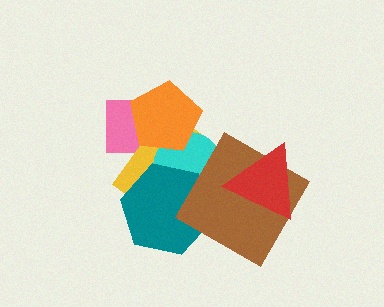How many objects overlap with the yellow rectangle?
4 objects overlap with the yellow rectangle.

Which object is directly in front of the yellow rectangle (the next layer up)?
The cyan circle is directly in front of the yellow rectangle.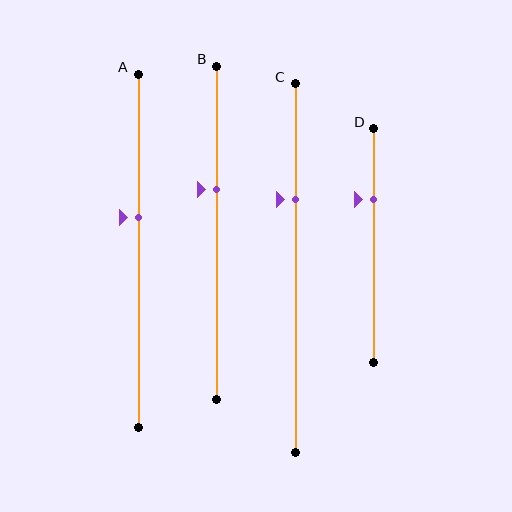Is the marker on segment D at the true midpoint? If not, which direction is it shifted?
No, the marker on segment D is shifted upward by about 20% of the segment length.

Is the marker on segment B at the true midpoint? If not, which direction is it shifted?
No, the marker on segment B is shifted upward by about 13% of the segment length.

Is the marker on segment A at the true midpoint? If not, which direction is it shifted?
No, the marker on segment A is shifted upward by about 10% of the segment length.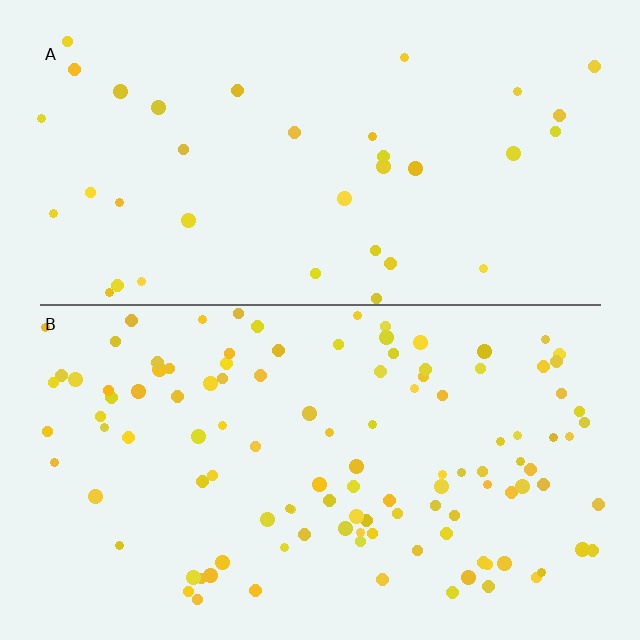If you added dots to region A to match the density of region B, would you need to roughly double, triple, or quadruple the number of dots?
Approximately triple.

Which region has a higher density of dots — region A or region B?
B (the bottom).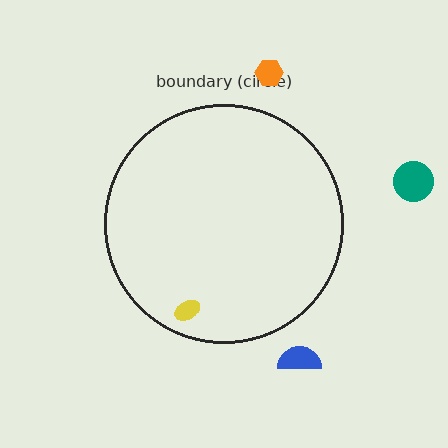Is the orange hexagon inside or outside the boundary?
Outside.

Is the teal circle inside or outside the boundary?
Outside.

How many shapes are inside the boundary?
1 inside, 3 outside.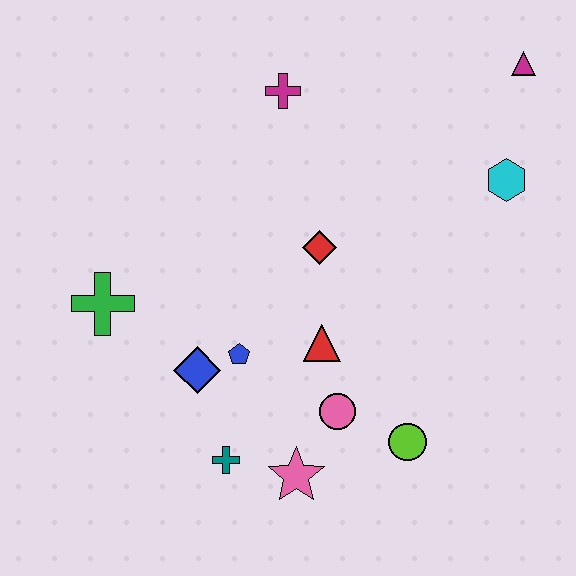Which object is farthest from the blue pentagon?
The magenta triangle is farthest from the blue pentagon.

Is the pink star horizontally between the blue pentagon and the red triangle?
Yes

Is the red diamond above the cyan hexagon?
No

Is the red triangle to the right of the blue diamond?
Yes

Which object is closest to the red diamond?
The red triangle is closest to the red diamond.